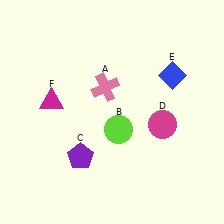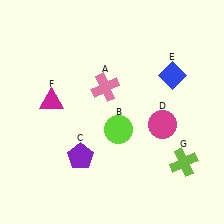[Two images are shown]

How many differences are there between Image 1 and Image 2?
There is 1 difference between the two images.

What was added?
A lime cross (G) was added in Image 2.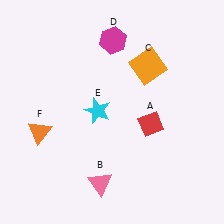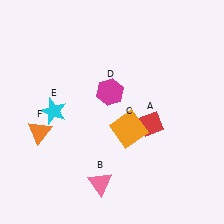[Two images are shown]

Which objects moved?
The objects that moved are: the orange square (C), the magenta hexagon (D), the cyan star (E).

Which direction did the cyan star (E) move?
The cyan star (E) moved left.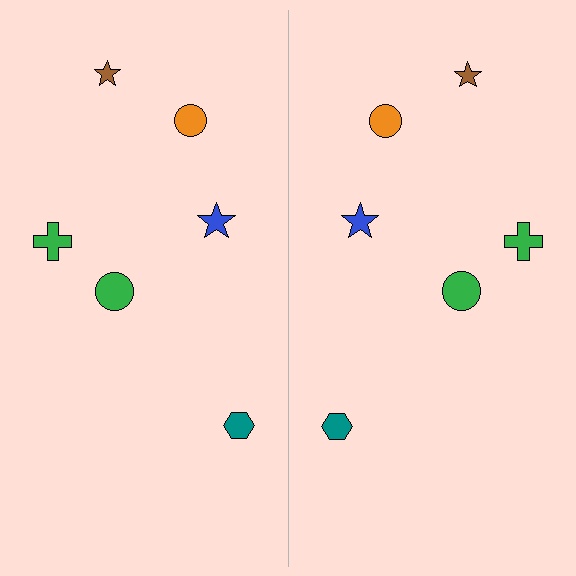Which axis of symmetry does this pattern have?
The pattern has a vertical axis of symmetry running through the center of the image.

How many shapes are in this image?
There are 12 shapes in this image.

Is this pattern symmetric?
Yes, this pattern has bilateral (reflection) symmetry.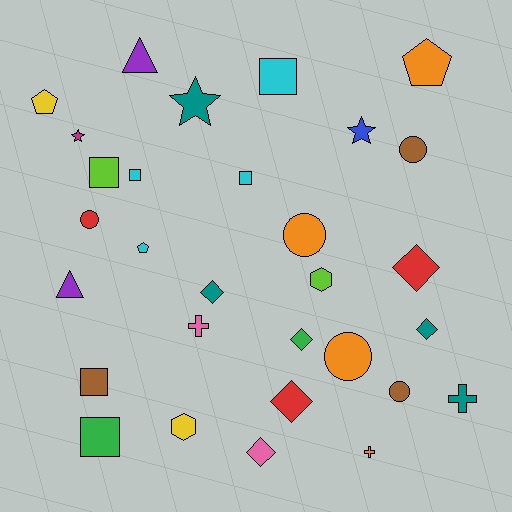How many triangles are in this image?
There are 2 triangles.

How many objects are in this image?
There are 30 objects.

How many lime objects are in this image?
There are 2 lime objects.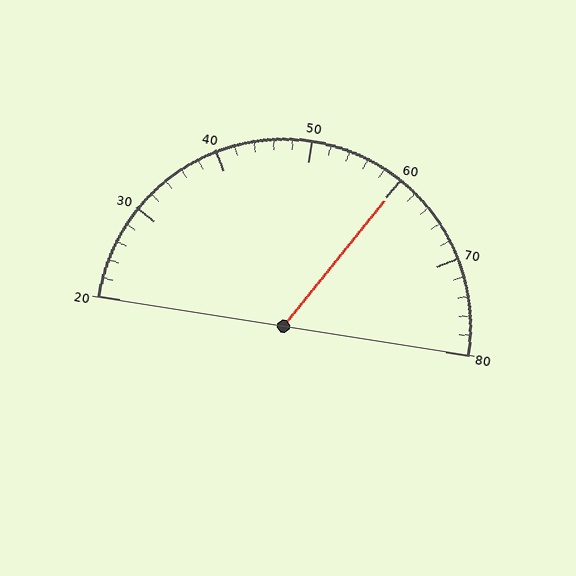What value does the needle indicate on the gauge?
The needle indicates approximately 60.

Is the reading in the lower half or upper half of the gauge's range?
The reading is in the upper half of the range (20 to 80).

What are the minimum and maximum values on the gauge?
The gauge ranges from 20 to 80.